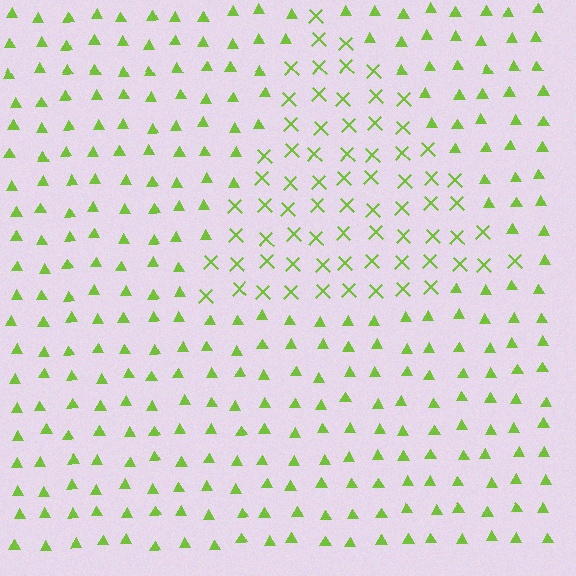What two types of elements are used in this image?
The image uses X marks inside the triangle region and triangles outside it.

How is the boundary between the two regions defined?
The boundary is defined by a change in element shape: X marks inside vs. triangles outside. All elements share the same color and spacing.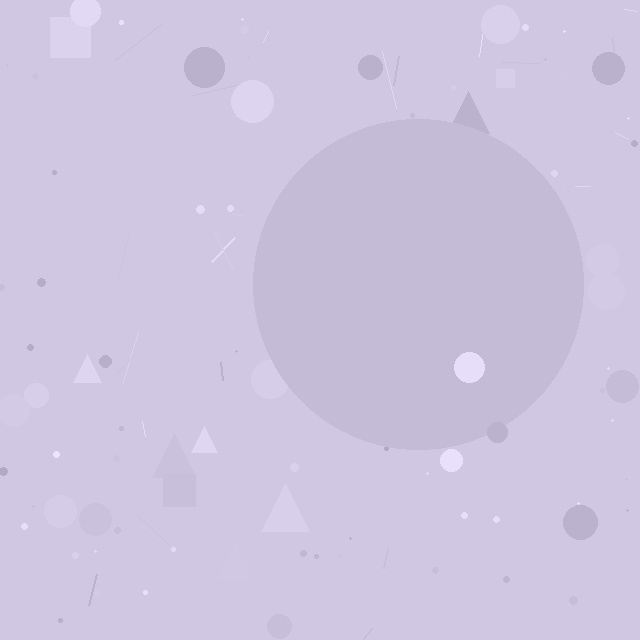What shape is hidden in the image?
A circle is hidden in the image.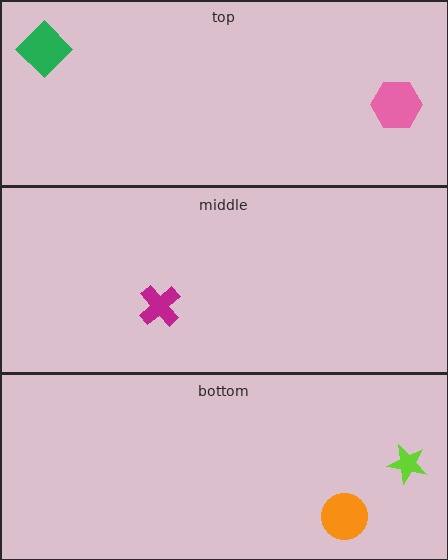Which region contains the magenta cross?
The middle region.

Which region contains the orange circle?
The bottom region.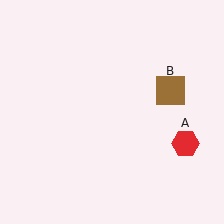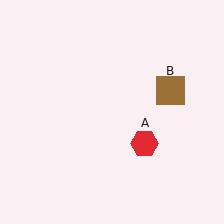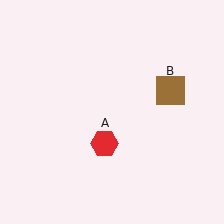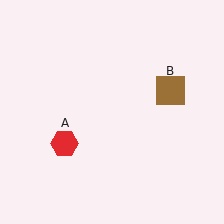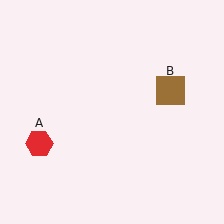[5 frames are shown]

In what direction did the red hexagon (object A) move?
The red hexagon (object A) moved left.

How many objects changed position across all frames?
1 object changed position: red hexagon (object A).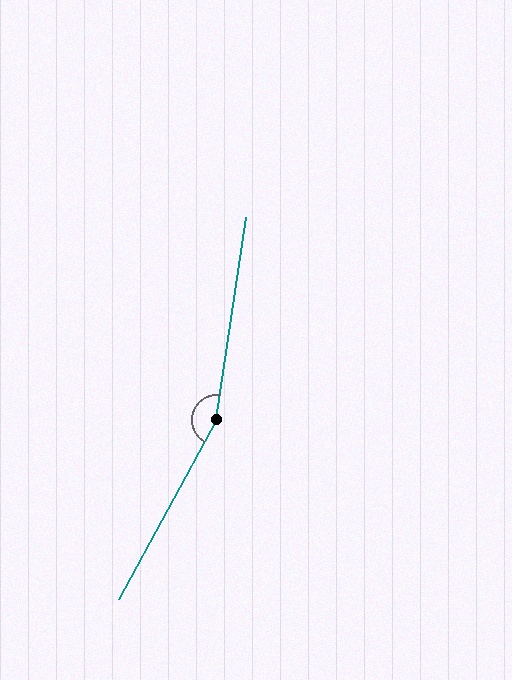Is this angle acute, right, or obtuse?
It is obtuse.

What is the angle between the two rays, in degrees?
Approximately 160 degrees.